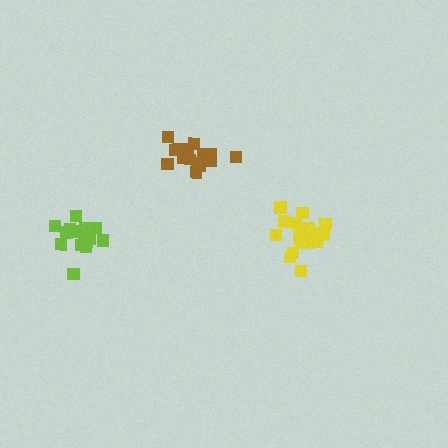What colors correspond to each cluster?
The clusters are colored: yellow, brown, lime.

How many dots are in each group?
Group 1: 20 dots, Group 2: 18 dots, Group 3: 16 dots (54 total).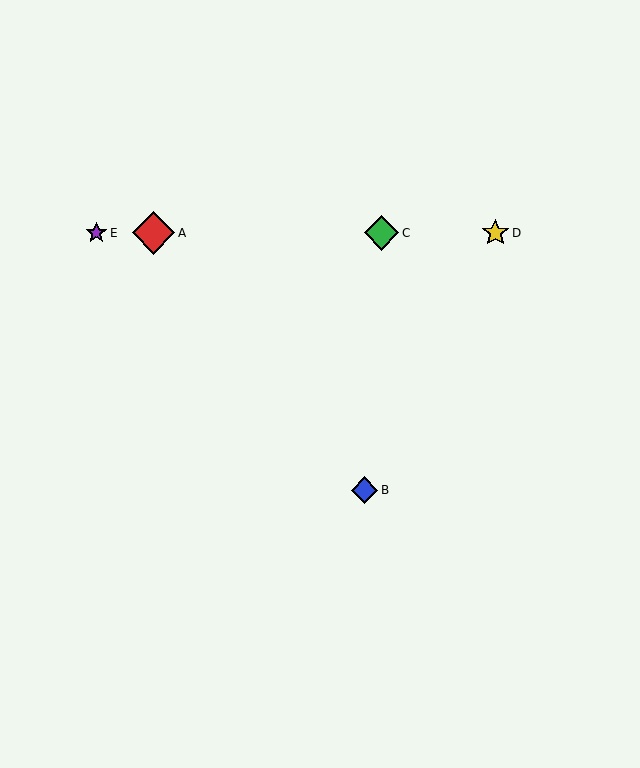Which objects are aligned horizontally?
Objects A, C, D, E are aligned horizontally.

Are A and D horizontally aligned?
Yes, both are at y≈233.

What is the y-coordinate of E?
Object E is at y≈233.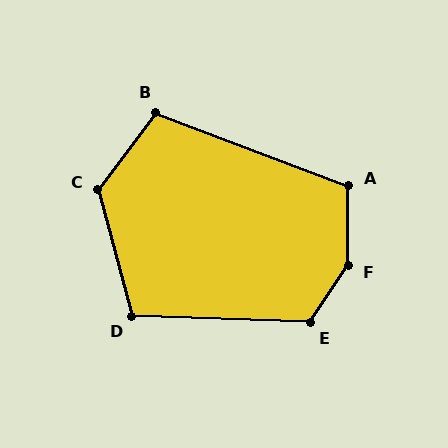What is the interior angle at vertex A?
Approximately 110 degrees (obtuse).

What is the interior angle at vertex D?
Approximately 107 degrees (obtuse).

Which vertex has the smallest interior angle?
B, at approximately 106 degrees.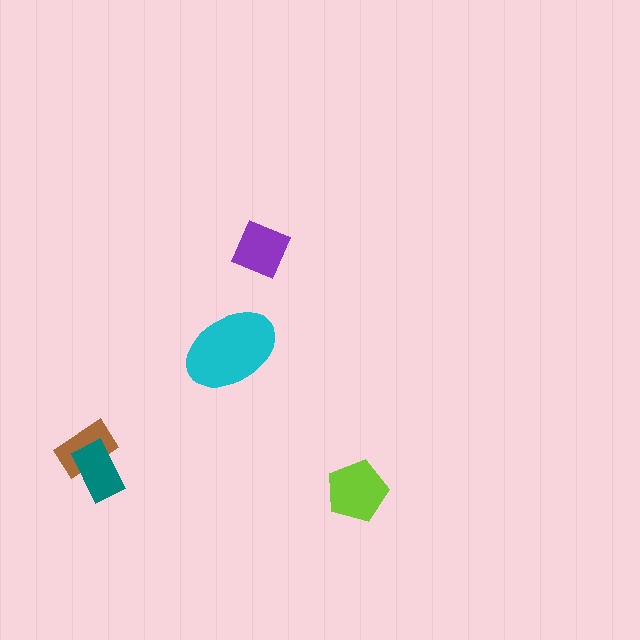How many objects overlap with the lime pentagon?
0 objects overlap with the lime pentagon.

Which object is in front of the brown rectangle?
The teal rectangle is in front of the brown rectangle.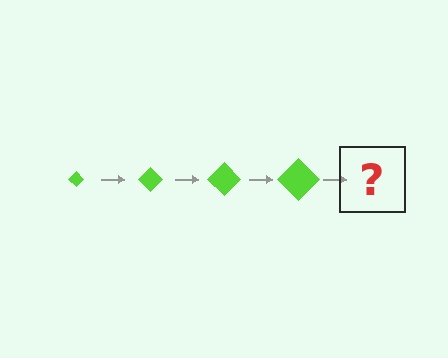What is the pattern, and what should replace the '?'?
The pattern is that the diamond gets progressively larger each step. The '?' should be a lime diamond, larger than the previous one.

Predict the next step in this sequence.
The next step is a lime diamond, larger than the previous one.